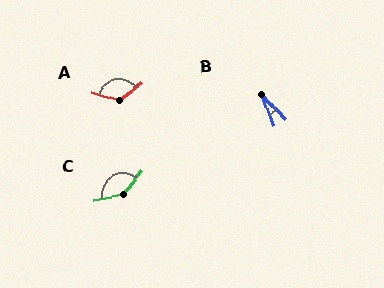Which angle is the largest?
C, at approximately 141 degrees.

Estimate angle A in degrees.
Approximately 127 degrees.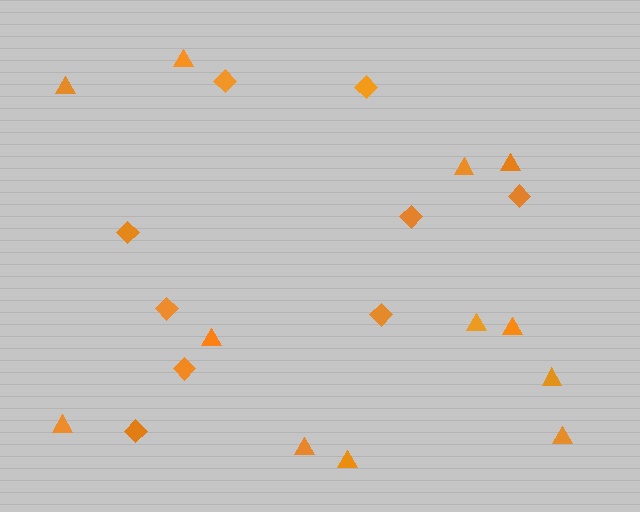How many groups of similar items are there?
There are 2 groups: one group of diamonds (9) and one group of triangles (12).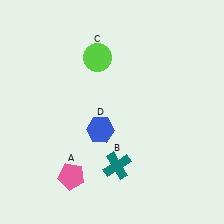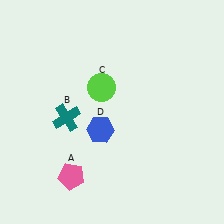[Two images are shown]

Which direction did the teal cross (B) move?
The teal cross (B) moved left.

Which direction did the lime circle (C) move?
The lime circle (C) moved down.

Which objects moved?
The objects that moved are: the teal cross (B), the lime circle (C).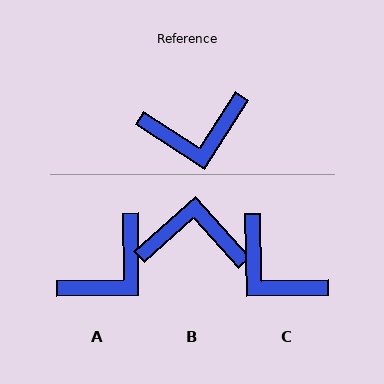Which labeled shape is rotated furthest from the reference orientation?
B, about 165 degrees away.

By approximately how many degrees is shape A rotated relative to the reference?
Approximately 33 degrees counter-clockwise.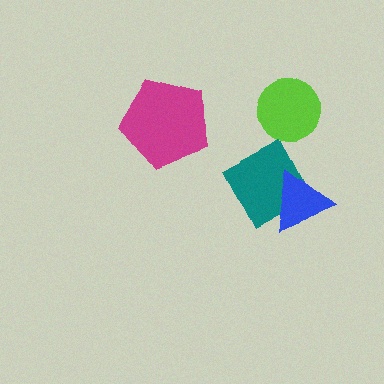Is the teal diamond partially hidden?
Yes, it is partially covered by another shape.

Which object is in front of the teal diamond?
The blue triangle is in front of the teal diamond.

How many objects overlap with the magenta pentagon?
0 objects overlap with the magenta pentagon.